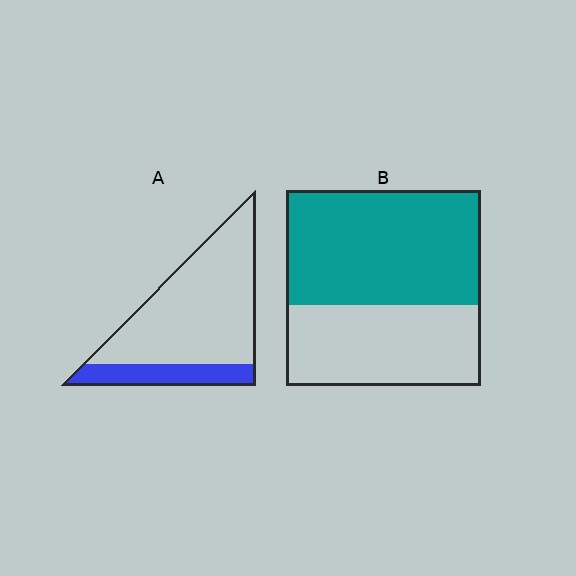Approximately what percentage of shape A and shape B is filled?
A is approximately 20% and B is approximately 60%.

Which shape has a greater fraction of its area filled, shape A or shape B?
Shape B.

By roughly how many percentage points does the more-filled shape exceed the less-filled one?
By roughly 40 percentage points (B over A).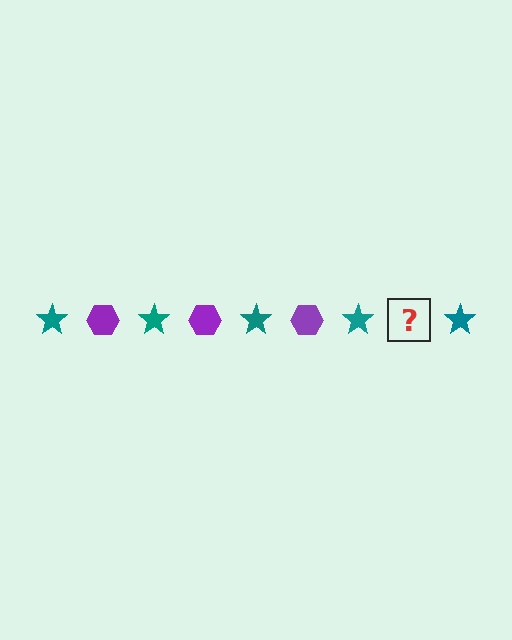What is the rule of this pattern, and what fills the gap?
The rule is that the pattern alternates between teal star and purple hexagon. The gap should be filled with a purple hexagon.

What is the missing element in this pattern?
The missing element is a purple hexagon.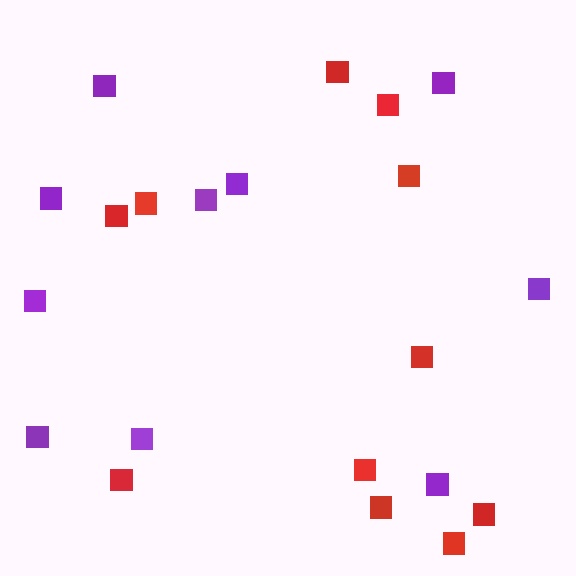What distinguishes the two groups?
There are 2 groups: one group of red squares (11) and one group of purple squares (10).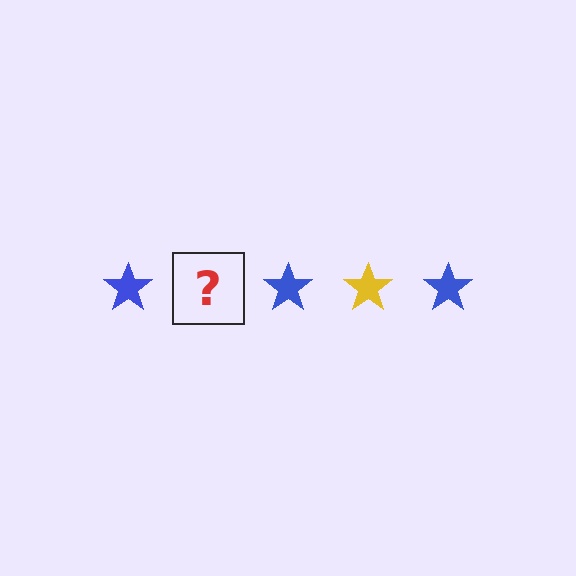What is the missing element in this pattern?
The missing element is a yellow star.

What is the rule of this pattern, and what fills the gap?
The rule is that the pattern cycles through blue, yellow stars. The gap should be filled with a yellow star.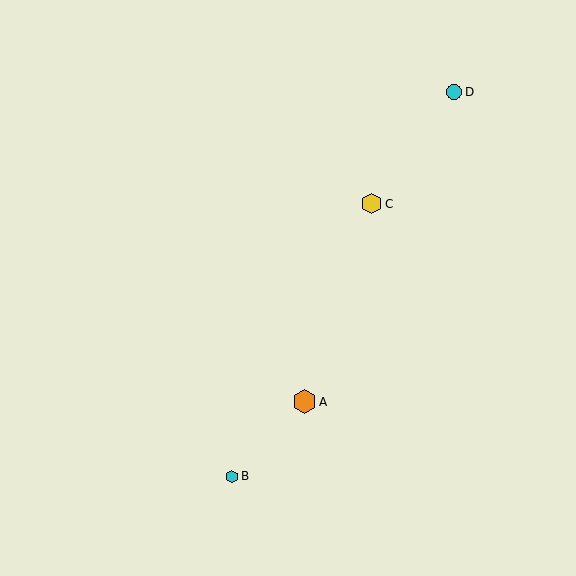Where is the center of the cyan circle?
The center of the cyan circle is at (454, 92).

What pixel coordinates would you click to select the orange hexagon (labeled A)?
Click at (305, 402) to select the orange hexagon A.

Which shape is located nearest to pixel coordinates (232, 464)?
The cyan hexagon (labeled B) at (232, 476) is nearest to that location.